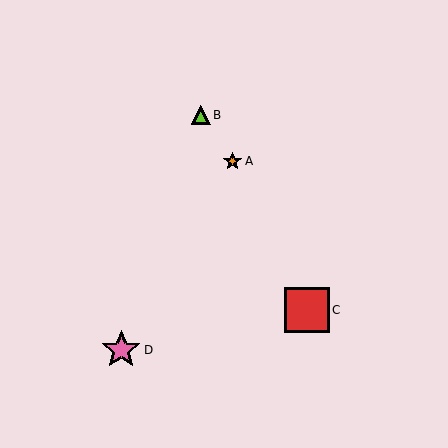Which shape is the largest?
The red square (labeled C) is the largest.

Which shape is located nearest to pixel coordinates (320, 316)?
The red square (labeled C) at (307, 310) is nearest to that location.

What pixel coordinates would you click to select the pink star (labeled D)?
Click at (121, 350) to select the pink star D.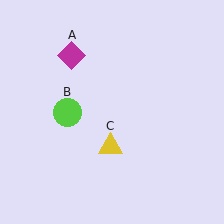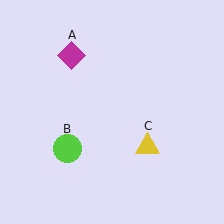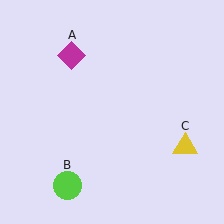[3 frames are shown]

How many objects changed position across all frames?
2 objects changed position: lime circle (object B), yellow triangle (object C).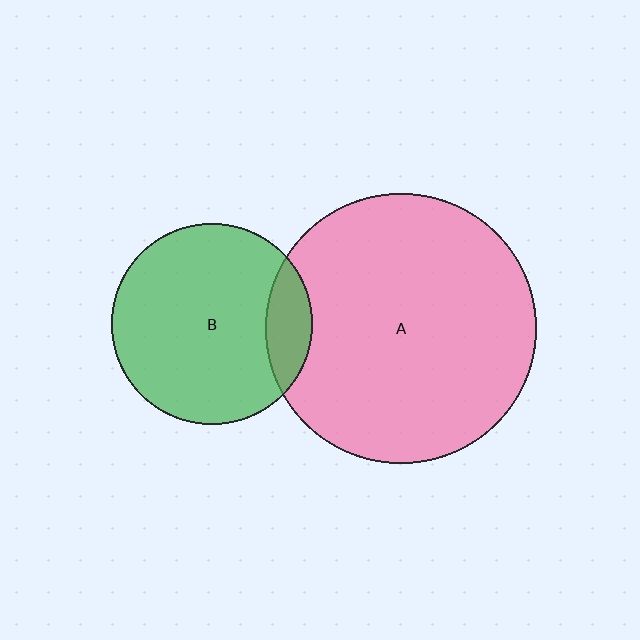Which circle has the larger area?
Circle A (pink).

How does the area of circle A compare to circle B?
Approximately 1.8 times.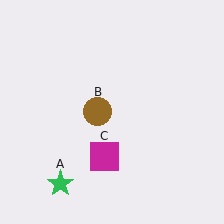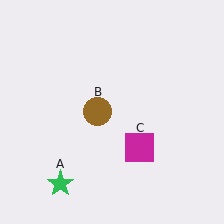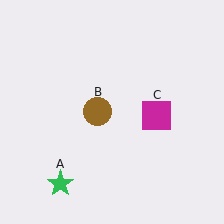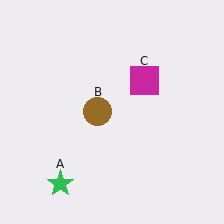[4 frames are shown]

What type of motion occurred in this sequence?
The magenta square (object C) rotated counterclockwise around the center of the scene.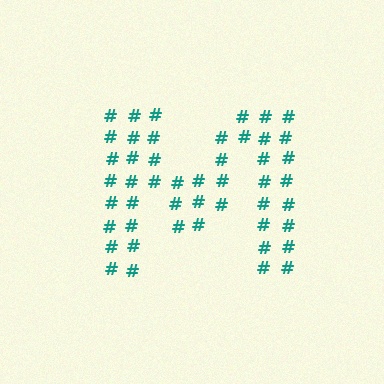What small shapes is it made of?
It is made of small hash symbols.